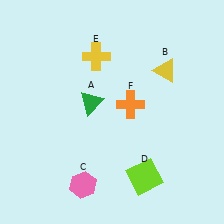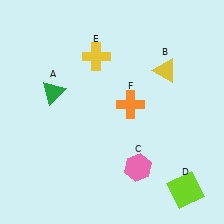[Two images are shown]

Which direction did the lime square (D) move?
The lime square (D) moved right.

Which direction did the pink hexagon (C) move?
The pink hexagon (C) moved right.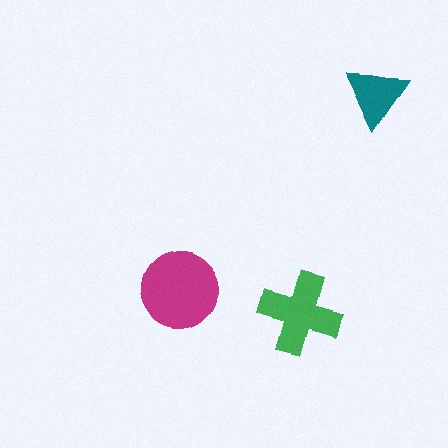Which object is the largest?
The magenta circle.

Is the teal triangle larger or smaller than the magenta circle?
Smaller.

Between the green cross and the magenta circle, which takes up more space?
The magenta circle.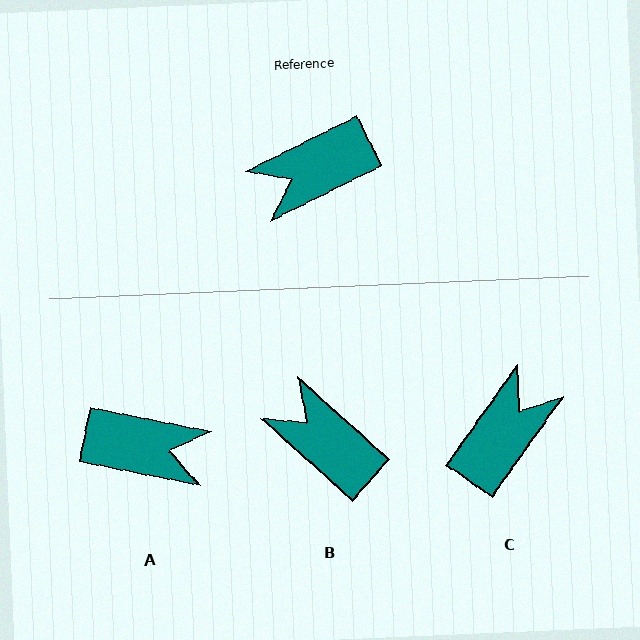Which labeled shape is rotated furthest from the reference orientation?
C, about 152 degrees away.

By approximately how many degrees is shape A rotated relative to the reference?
Approximately 142 degrees counter-clockwise.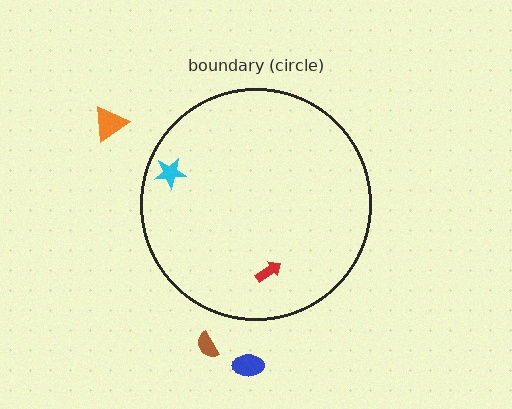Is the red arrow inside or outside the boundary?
Inside.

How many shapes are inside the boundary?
2 inside, 3 outside.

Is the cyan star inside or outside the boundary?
Inside.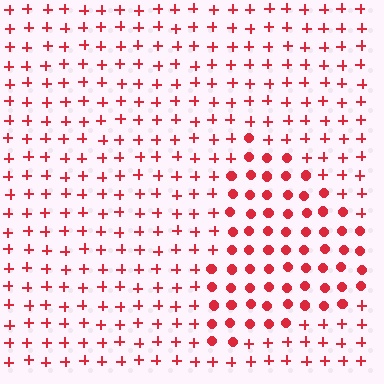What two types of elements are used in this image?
The image uses circles inside the triangle region and plus signs outside it.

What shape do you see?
I see a triangle.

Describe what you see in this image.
The image is filled with small red elements arranged in a uniform grid. A triangle-shaped region contains circles, while the surrounding area contains plus signs. The boundary is defined purely by the change in element shape.